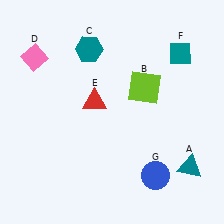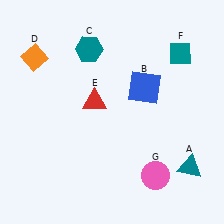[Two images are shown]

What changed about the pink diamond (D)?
In Image 1, D is pink. In Image 2, it changed to orange.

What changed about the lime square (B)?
In Image 1, B is lime. In Image 2, it changed to blue.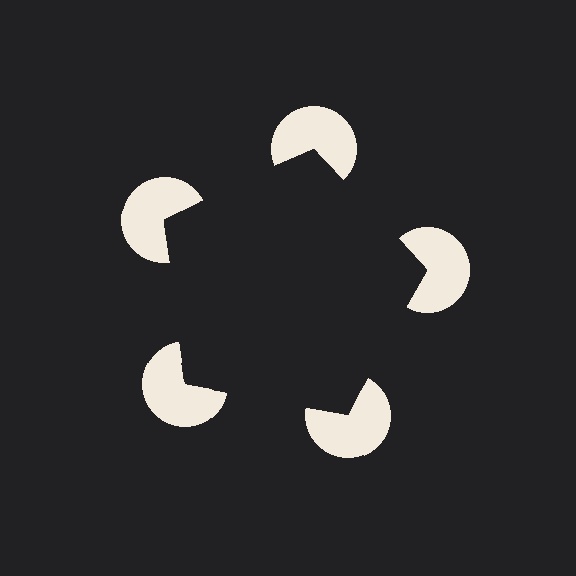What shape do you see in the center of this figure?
An illusory pentagon — its edges are inferred from the aligned wedge cuts in the pac-man discs, not physically drawn.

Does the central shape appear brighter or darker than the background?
It typically appears slightly darker than the background, even though no actual brightness change is drawn.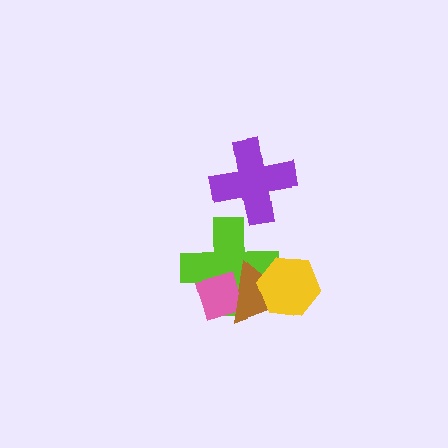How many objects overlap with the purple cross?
0 objects overlap with the purple cross.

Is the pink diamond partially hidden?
Yes, it is partially covered by another shape.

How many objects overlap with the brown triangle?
3 objects overlap with the brown triangle.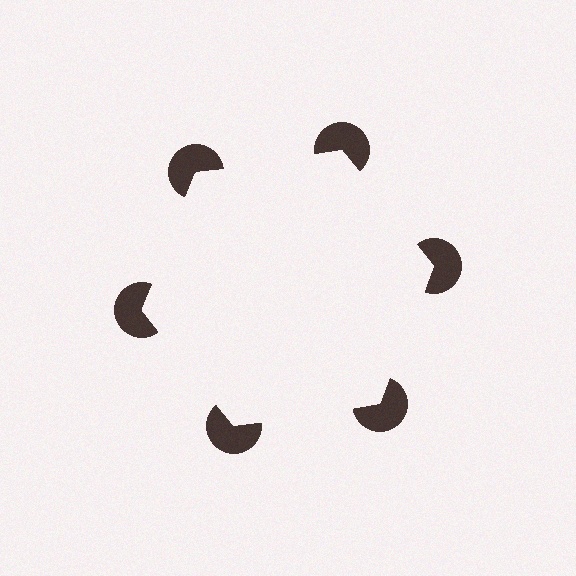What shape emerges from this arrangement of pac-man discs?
An illusory hexagon — its edges are inferred from the aligned wedge cuts in the pac-man discs, not physically drawn.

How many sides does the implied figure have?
6 sides.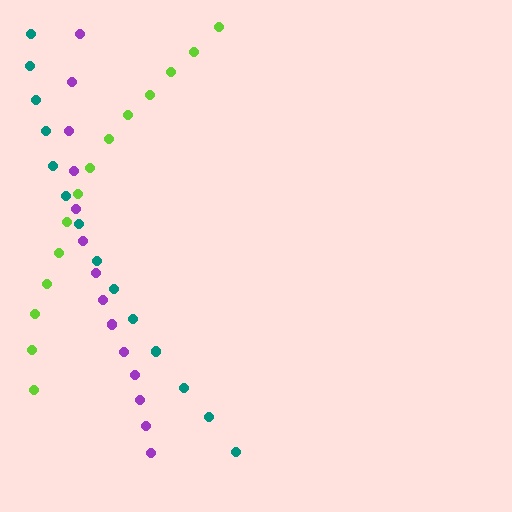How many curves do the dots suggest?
There are 3 distinct paths.